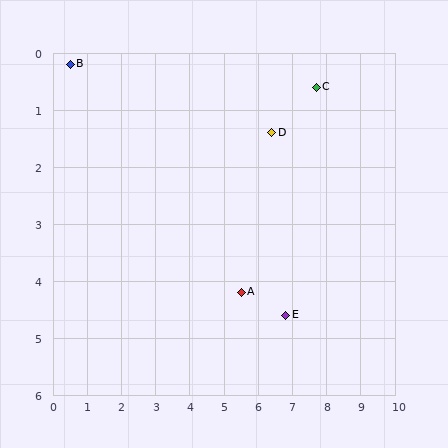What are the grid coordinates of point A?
Point A is at approximately (5.5, 4.2).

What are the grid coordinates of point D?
Point D is at approximately (6.4, 1.4).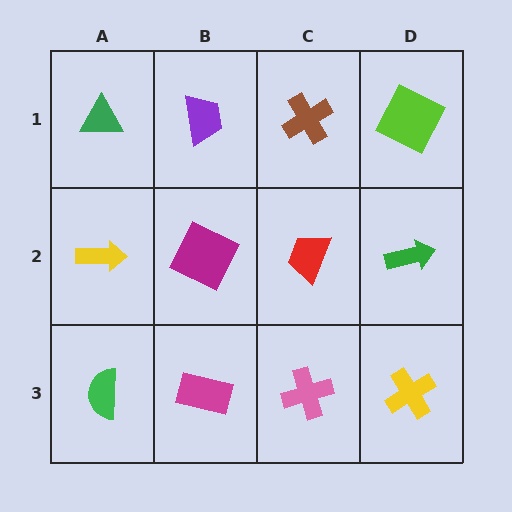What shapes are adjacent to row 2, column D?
A lime square (row 1, column D), a yellow cross (row 3, column D), a red trapezoid (row 2, column C).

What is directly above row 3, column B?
A magenta square.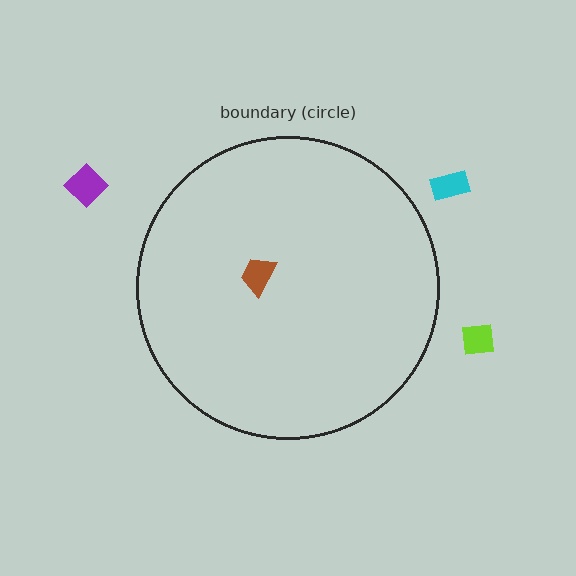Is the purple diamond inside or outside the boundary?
Outside.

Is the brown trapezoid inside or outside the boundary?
Inside.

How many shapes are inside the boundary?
1 inside, 3 outside.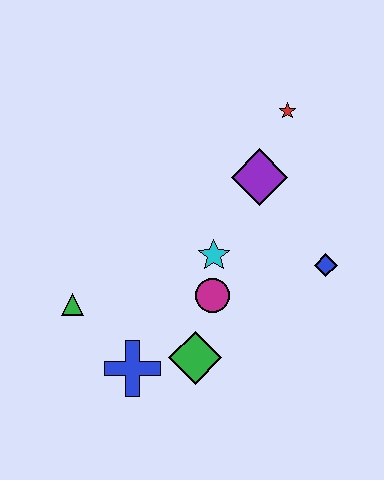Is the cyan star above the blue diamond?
Yes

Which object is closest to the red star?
The purple diamond is closest to the red star.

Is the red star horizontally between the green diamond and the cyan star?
No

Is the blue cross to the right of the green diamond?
No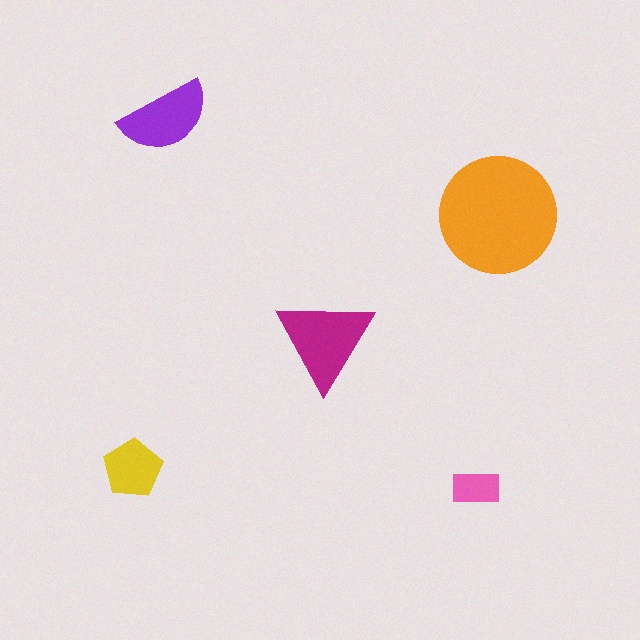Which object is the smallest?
The pink rectangle.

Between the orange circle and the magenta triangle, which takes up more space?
The orange circle.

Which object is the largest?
The orange circle.